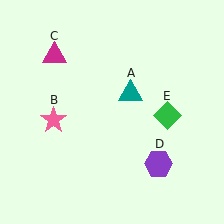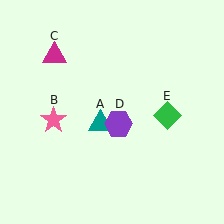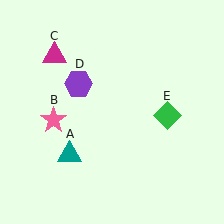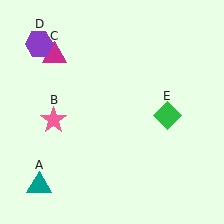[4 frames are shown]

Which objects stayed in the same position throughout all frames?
Pink star (object B) and magenta triangle (object C) and green diamond (object E) remained stationary.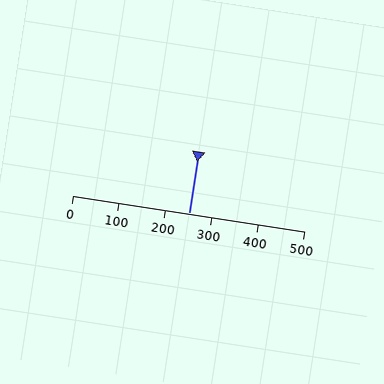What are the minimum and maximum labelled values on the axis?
The axis runs from 0 to 500.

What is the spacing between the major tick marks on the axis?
The major ticks are spaced 100 apart.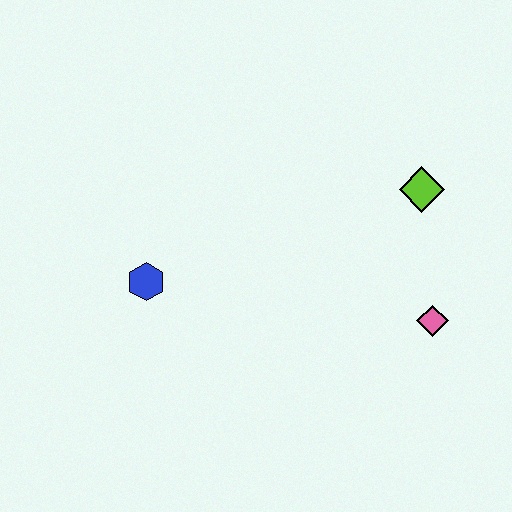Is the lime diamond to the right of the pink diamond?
No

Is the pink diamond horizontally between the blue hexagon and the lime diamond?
No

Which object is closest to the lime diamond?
The pink diamond is closest to the lime diamond.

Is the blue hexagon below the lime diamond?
Yes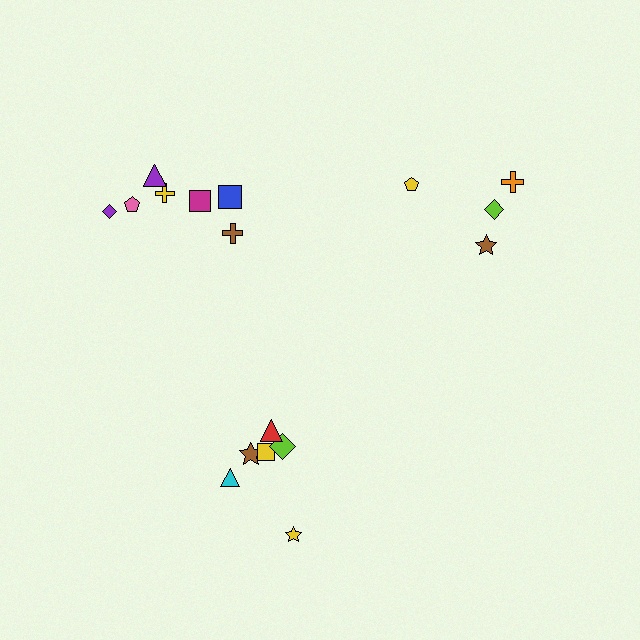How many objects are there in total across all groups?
There are 18 objects.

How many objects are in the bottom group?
There are 7 objects.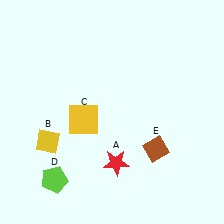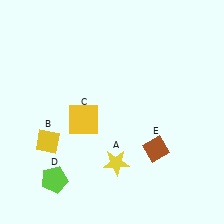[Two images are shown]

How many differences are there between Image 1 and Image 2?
There is 1 difference between the two images.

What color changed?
The star (A) changed from red in Image 1 to yellow in Image 2.